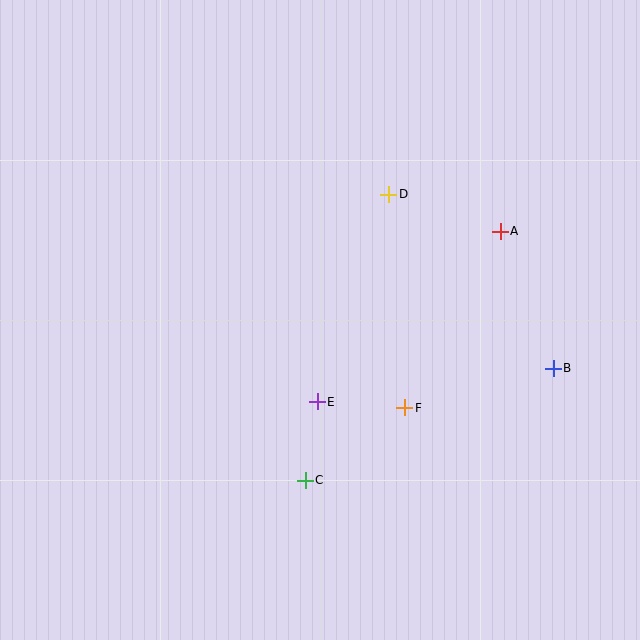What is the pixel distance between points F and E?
The distance between F and E is 87 pixels.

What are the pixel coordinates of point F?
Point F is at (405, 408).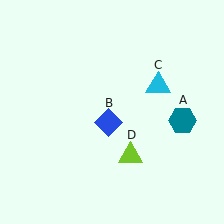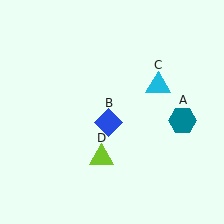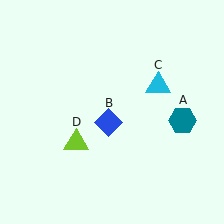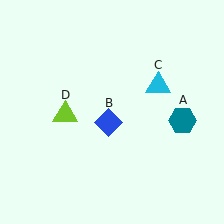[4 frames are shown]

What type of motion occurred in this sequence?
The lime triangle (object D) rotated clockwise around the center of the scene.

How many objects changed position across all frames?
1 object changed position: lime triangle (object D).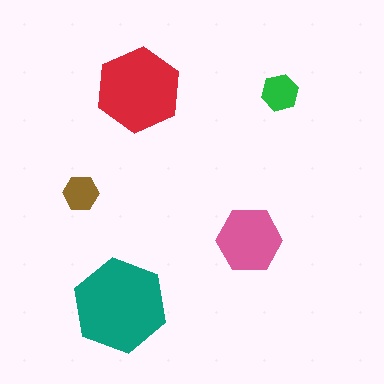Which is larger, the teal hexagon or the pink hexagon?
The teal one.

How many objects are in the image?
There are 5 objects in the image.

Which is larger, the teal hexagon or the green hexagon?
The teal one.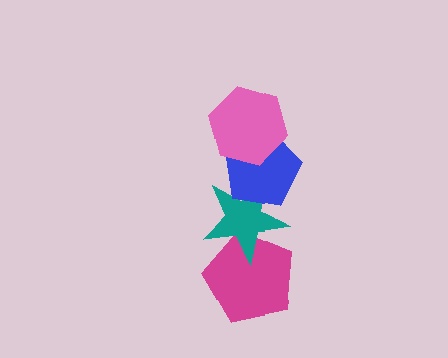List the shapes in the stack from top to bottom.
From top to bottom: the pink hexagon, the blue pentagon, the teal star, the magenta pentagon.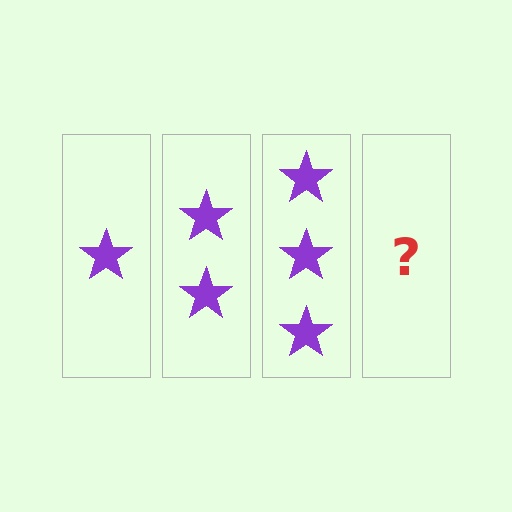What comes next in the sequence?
The next element should be 4 stars.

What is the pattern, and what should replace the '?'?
The pattern is that each step adds one more star. The '?' should be 4 stars.